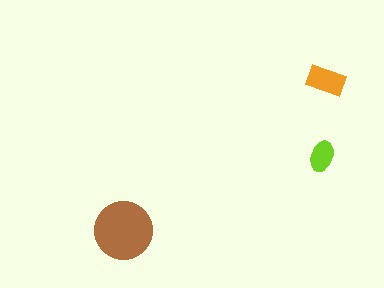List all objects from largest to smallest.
The brown circle, the orange rectangle, the lime ellipse.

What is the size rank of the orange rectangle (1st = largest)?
2nd.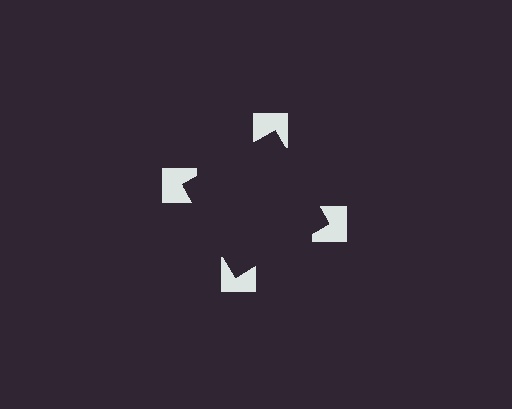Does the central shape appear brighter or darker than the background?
It typically appears slightly darker than the background, even though no actual brightness change is drawn.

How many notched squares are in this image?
There are 4 — one at each vertex of the illusory square.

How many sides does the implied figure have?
4 sides.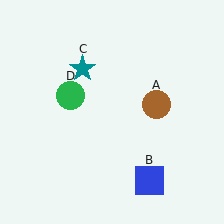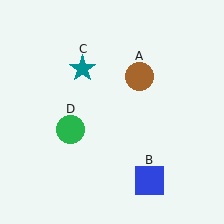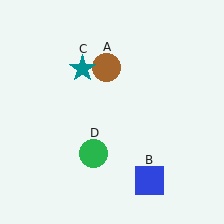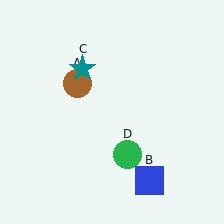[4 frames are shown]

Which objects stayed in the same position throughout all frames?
Blue square (object B) and teal star (object C) remained stationary.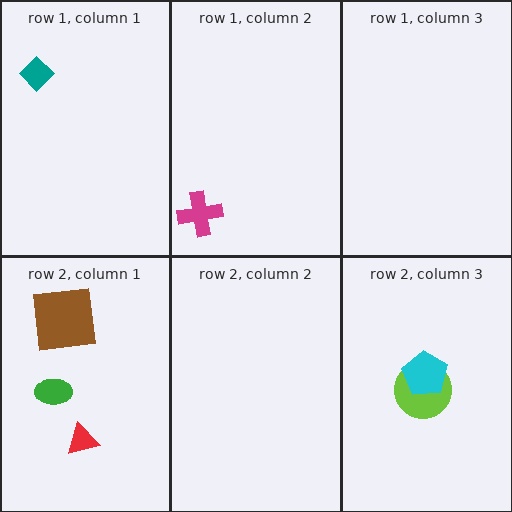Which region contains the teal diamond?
The row 1, column 1 region.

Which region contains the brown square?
The row 2, column 1 region.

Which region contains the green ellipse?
The row 2, column 1 region.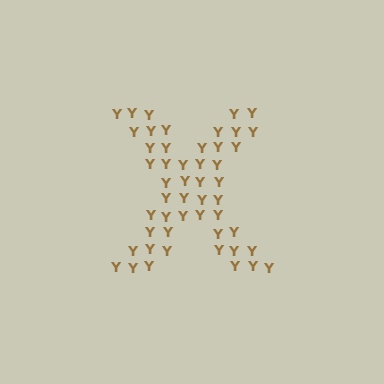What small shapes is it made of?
It is made of small letter Y's.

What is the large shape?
The large shape is the letter X.